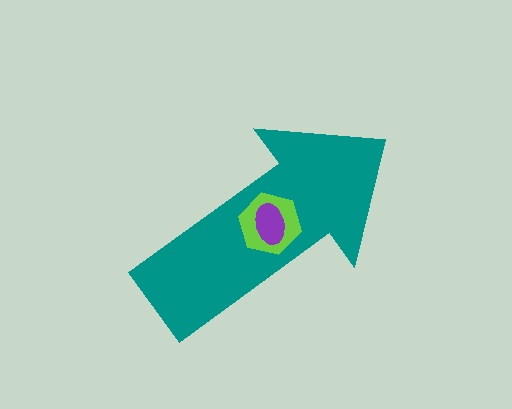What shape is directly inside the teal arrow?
The lime hexagon.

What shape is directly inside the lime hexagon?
The purple ellipse.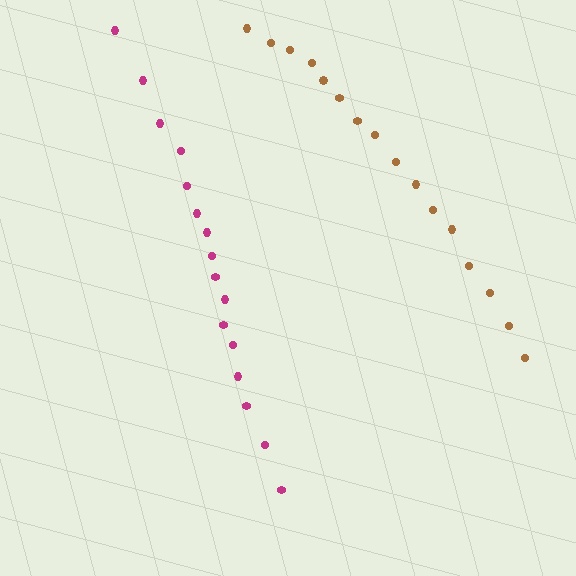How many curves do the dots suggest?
There are 2 distinct paths.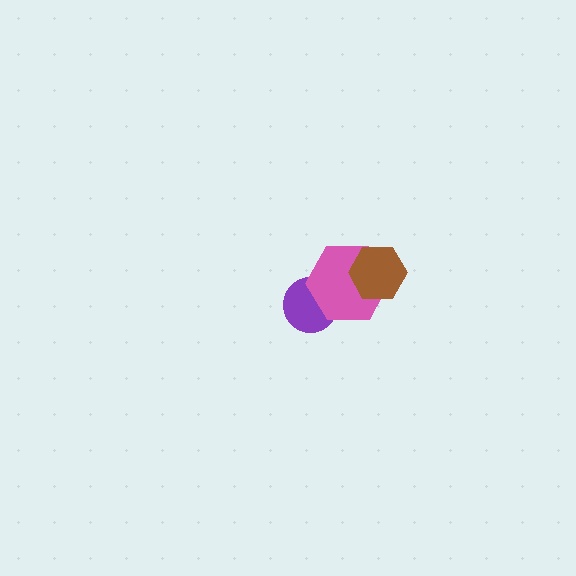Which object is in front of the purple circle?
The pink hexagon is in front of the purple circle.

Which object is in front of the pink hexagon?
The brown hexagon is in front of the pink hexagon.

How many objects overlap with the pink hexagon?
2 objects overlap with the pink hexagon.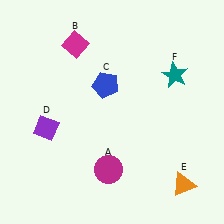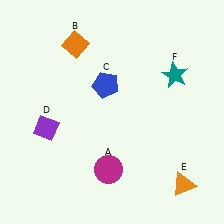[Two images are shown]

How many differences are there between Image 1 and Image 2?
There is 1 difference between the two images.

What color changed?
The diamond (B) changed from magenta in Image 1 to orange in Image 2.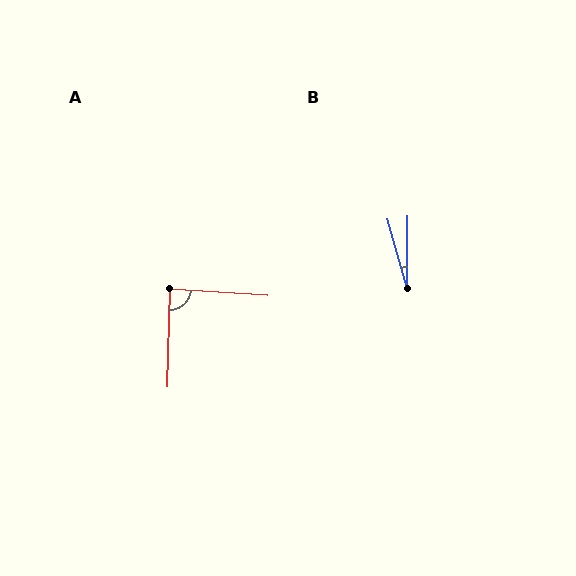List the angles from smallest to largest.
B (16°), A (88°).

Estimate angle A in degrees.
Approximately 88 degrees.